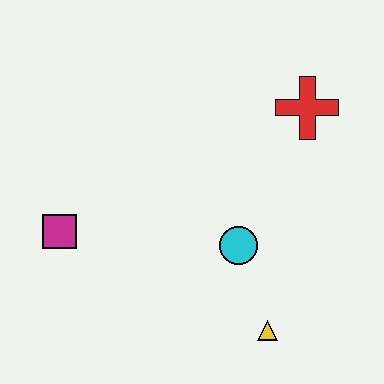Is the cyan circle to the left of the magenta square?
No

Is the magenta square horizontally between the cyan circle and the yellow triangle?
No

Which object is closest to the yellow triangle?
The cyan circle is closest to the yellow triangle.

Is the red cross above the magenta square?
Yes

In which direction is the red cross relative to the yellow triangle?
The red cross is above the yellow triangle.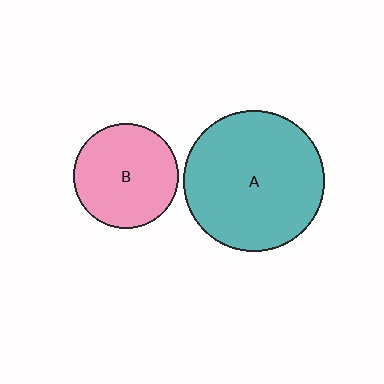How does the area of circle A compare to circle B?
Approximately 1.8 times.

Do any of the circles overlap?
No, none of the circles overlap.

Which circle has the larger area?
Circle A (teal).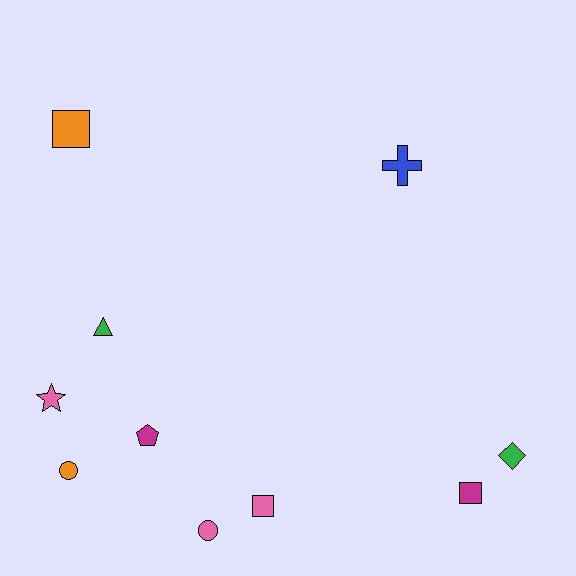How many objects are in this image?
There are 10 objects.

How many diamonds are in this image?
There is 1 diamond.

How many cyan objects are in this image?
There are no cyan objects.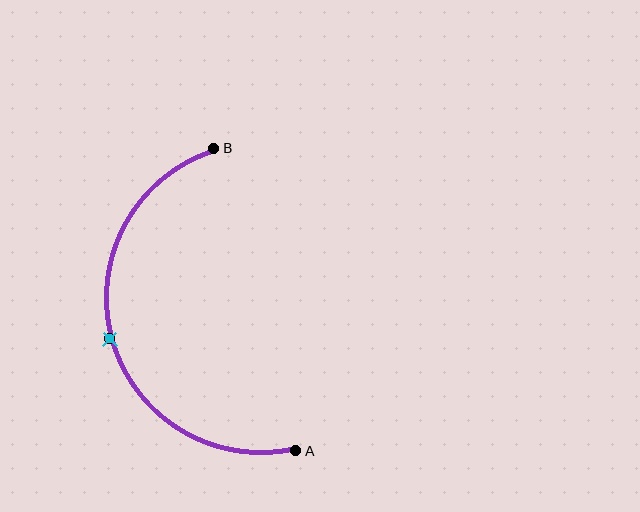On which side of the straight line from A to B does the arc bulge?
The arc bulges to the left of the straight line connecting A and B.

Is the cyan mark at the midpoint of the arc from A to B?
Yes. The cyan mark lies on the arc at equal arc-length from both A and B — it is the arc midpoint.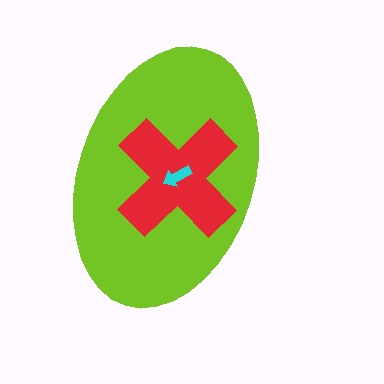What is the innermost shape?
The cyan arrow.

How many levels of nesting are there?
3.